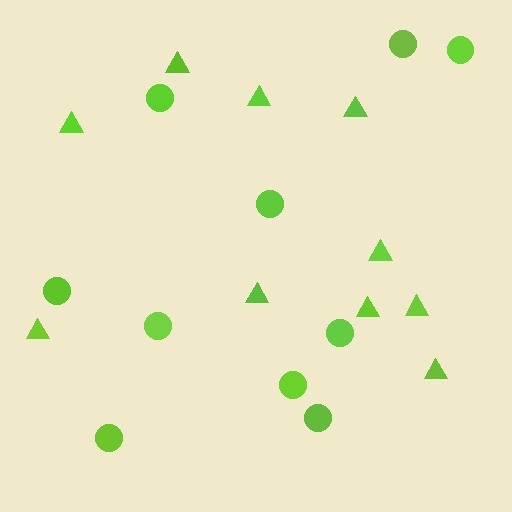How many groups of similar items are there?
There are 2 groups: one group of circles (10) and one group of triangles (10).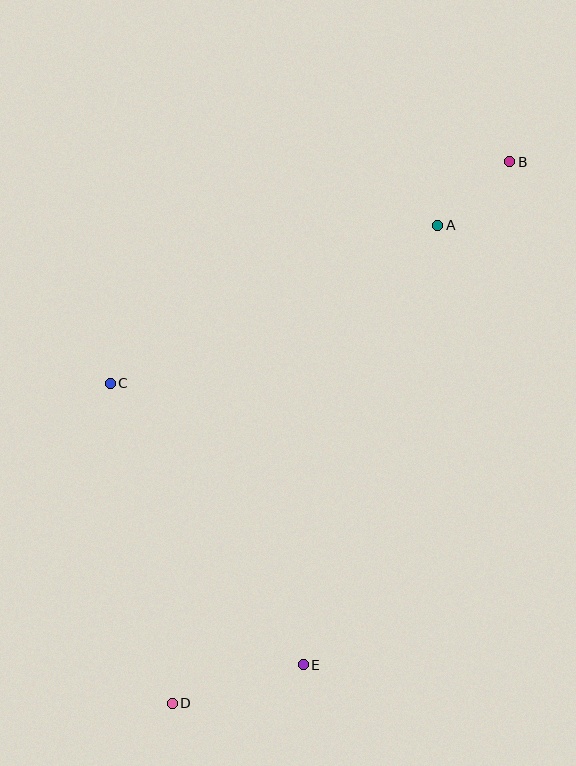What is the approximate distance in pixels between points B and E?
The distance between B and E is approximately 544 pixels.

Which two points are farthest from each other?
Points B and D are farthest from each other.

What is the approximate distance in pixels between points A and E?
The distance between A and E is approximately 459 pixels.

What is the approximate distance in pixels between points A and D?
The distance between A and D is approximately 547 pixels.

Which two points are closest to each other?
Points A and B are closest to each other.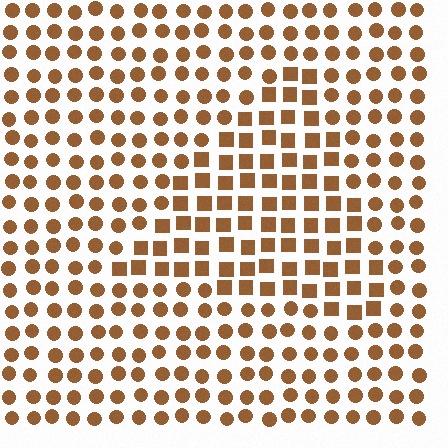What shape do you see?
I see a triangle.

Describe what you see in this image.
The image is filled with small brown elements arranged in a uniform grid. A triangle-shaped region contains squares, while the surrounding area contains circles. The boundary is defined purely by the change in element shape.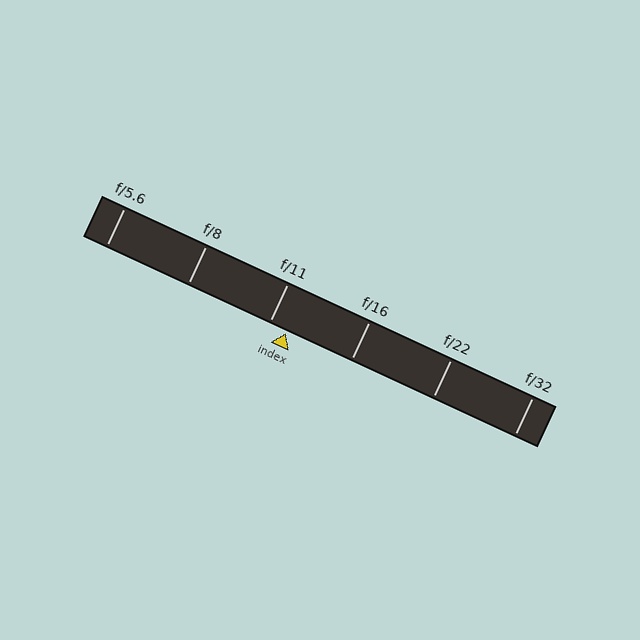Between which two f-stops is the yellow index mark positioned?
The index mark is between f/11 and f/16.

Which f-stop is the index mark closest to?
The index mark is closest to f/11.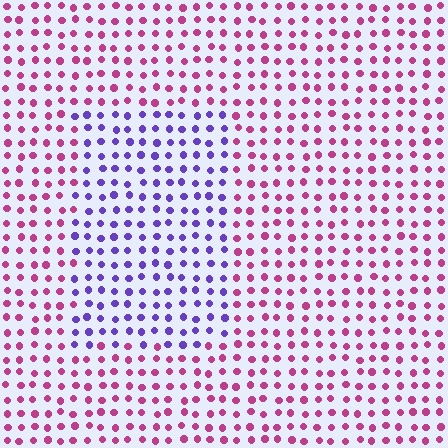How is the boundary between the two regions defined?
The boundary is defined purely by a slight shift in hue (about 64 degrees). Spacing, size, and orientation are identical on both sides.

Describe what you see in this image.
The image is filled with small magenta elements in a uniform arrangement. A rectangle-shaped region is visible where the elements are tinted to a slightly different hue, forming a subtle color boundary.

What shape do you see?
I see a rectangle.